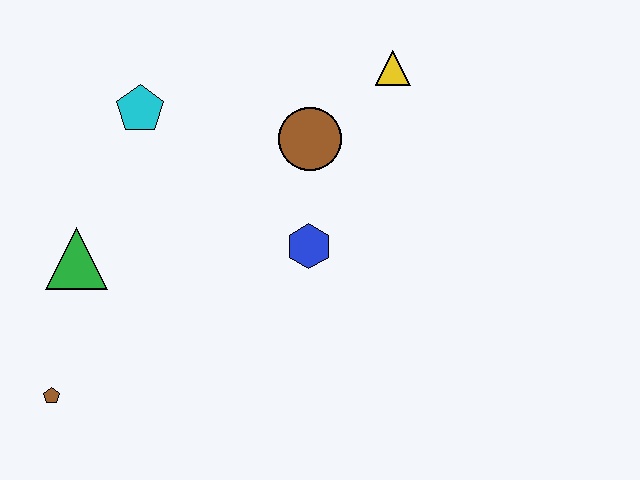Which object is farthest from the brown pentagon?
The yellow triangle is farthest from the brown pentagon.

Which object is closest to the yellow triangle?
The brown circle is closest to the yellow triangle.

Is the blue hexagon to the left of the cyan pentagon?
No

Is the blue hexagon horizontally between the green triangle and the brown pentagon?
No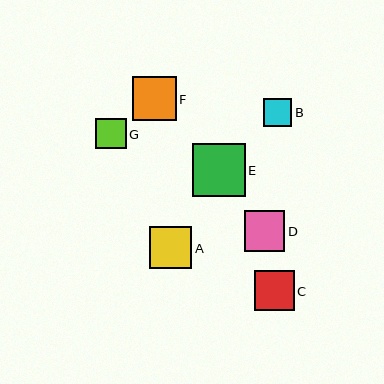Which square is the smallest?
Square B is the smallest with a size of approximately 28 pixels.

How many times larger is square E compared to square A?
Square E is approximately 1.3 times the size of square A.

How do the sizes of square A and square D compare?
Square A and square D are approximately the same size.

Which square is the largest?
Square E is the largest with a size of approximately 53 pixels.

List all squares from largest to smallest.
From largest to smallest: E, F, A, D, C, G, B.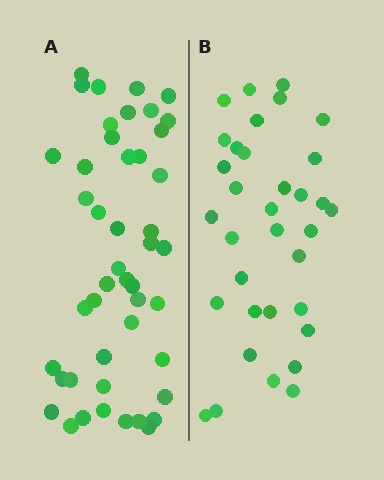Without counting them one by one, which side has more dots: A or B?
Region A (the left region) has more dots.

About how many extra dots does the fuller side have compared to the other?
Region A has roughly 12 or so more dots than region B.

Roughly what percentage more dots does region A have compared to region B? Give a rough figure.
About 35% more.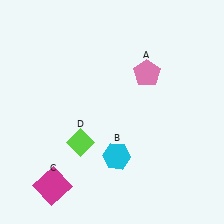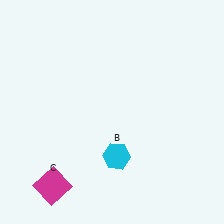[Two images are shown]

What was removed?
The lime diamond (D), the pink pentagon (A) were removed in Image 2.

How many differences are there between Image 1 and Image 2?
There are 2 differences between the two images.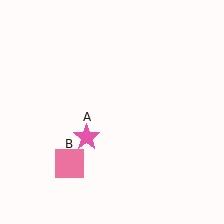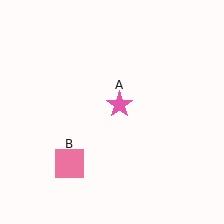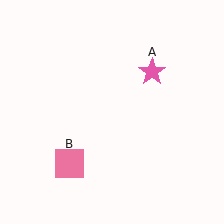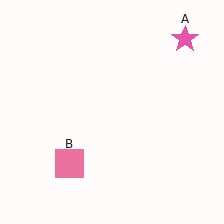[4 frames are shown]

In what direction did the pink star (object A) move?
The pink star (object A) moved up and to the right.